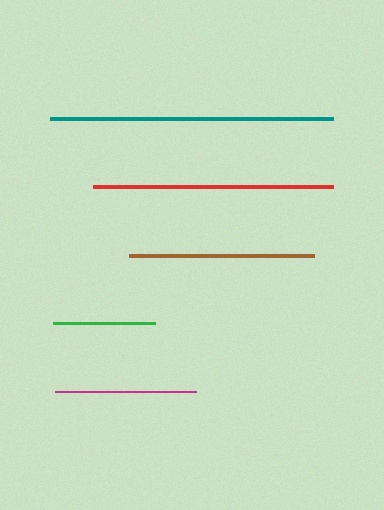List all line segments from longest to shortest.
From longest to shortest: teal, red, brown, magenta, green.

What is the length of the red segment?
The red segment is approximately 240 pixels long.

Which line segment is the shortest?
The green line is the shortest at approximately 101 pixels.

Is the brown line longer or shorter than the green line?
The brown line is longer than the green line.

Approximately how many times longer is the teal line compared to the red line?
The teal line is approximately 1.2 times the length of the red line.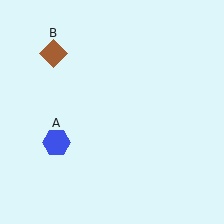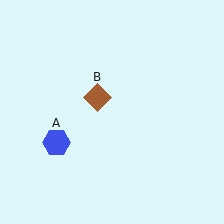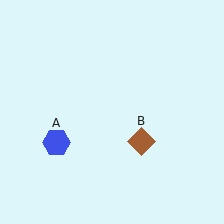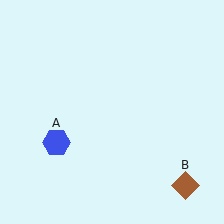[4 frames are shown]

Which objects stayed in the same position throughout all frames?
Blue hexagon (object A) remained stationary.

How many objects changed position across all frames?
1 object changed position: brown diamond (object B).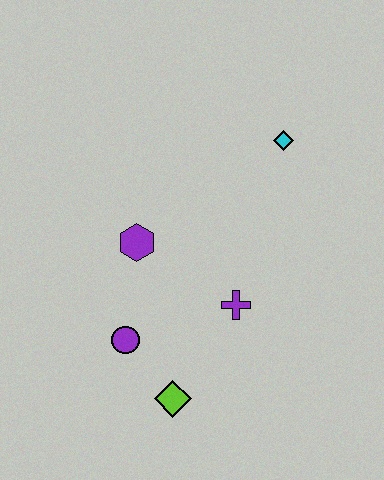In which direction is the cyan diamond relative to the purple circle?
The cyan diamond is above the purple circle.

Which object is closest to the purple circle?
The lime diamond is closest to the purple circle.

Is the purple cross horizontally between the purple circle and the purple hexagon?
No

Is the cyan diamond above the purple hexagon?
Yes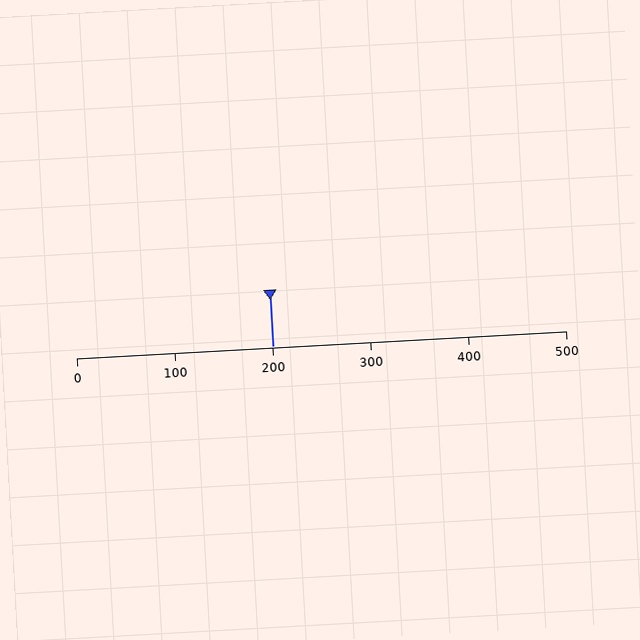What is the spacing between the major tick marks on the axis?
The major ticks are spaced 100 apart.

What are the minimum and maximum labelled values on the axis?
The axis runs from 0 to 500.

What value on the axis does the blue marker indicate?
The marker indicates approximately 200.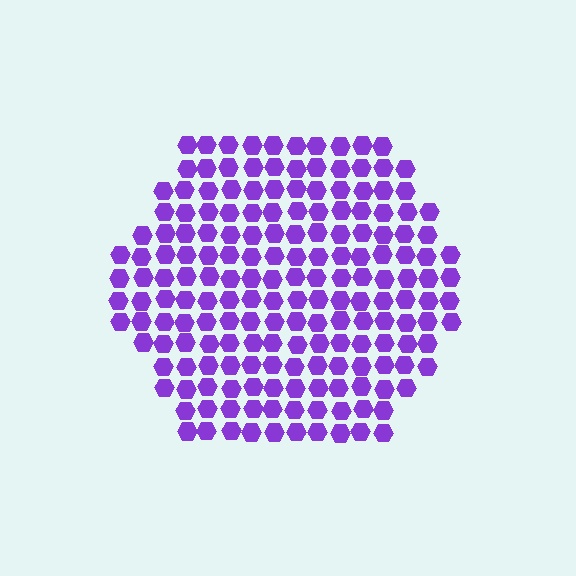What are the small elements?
The small elements are hexagons.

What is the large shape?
The large shape is a hexagon.